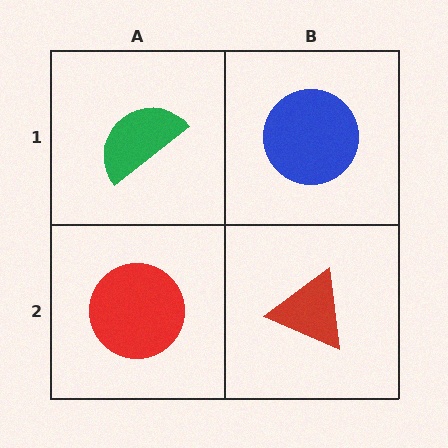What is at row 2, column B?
A red triangle.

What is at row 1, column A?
A green semicircle.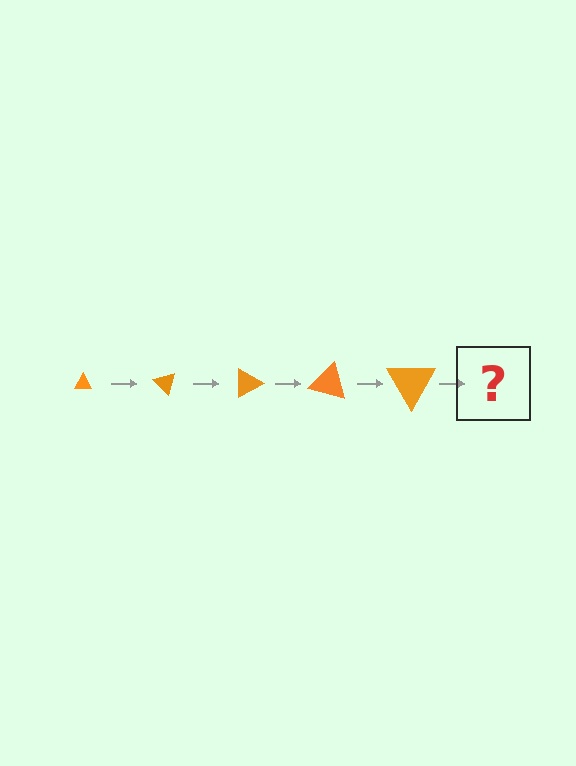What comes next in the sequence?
The next element should be a triangle, larger than the previous one and rotated 225 degrees from the start.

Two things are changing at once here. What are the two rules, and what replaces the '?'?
The two rules are that the triangle grows larger each step and it rotates 45 degrees each step. The '?' should be a triangle, larger than the previous one and rotated 225 degrees from the start.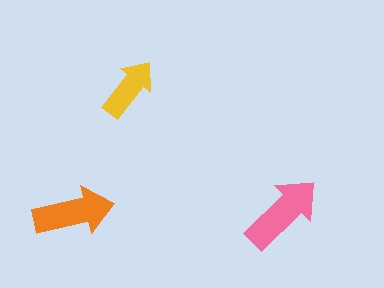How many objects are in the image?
There are 3 objects in the image.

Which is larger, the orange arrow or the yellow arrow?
The orange one.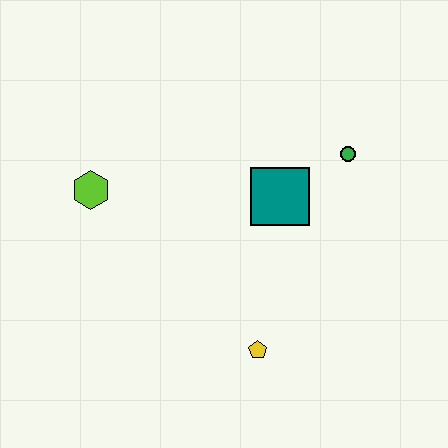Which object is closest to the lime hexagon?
The teal square is closest to the lime hexagon.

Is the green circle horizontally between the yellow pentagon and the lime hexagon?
No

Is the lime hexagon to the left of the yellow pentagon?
Yes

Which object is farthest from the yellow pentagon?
The lime hexagon is farthest from the yellow pentagon.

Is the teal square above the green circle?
No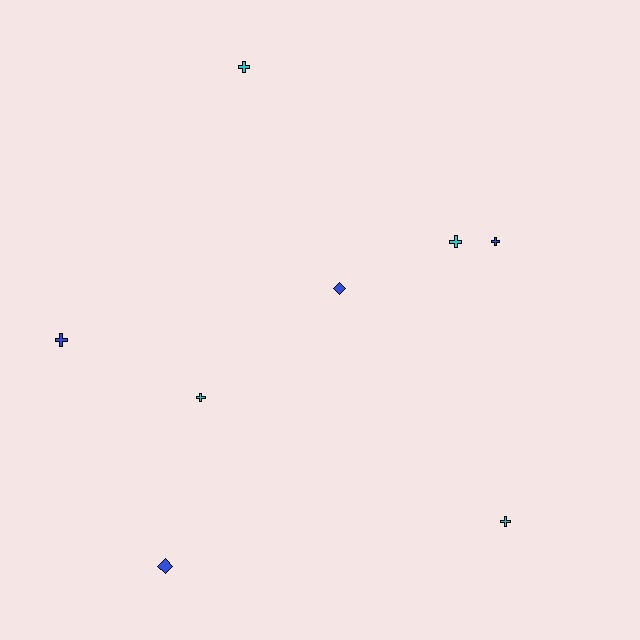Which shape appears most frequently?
Cross, with 6 objects.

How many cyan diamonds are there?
There are no cyan diamonds.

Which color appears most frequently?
Blue, with 4 objects.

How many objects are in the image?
There are 8 objects.